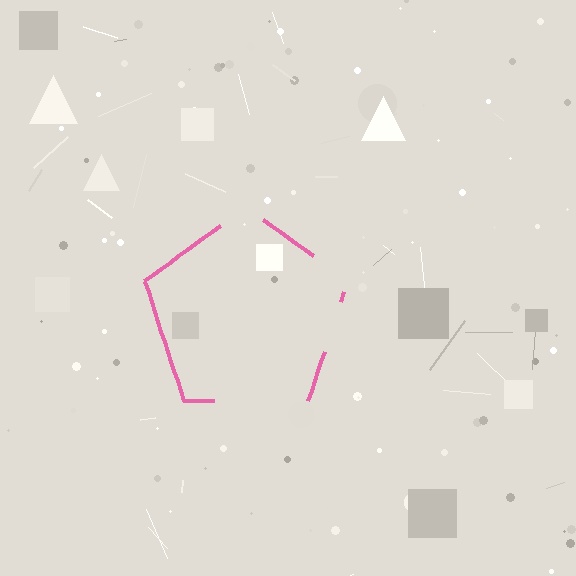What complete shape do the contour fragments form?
The contour fragments form a pentagon.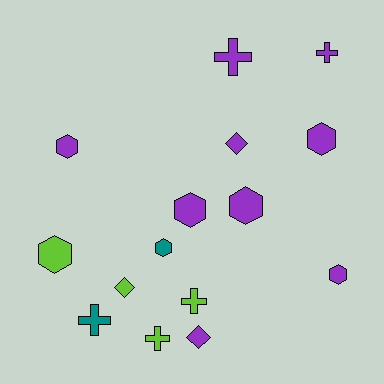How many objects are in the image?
There are 15 objects.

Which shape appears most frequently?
Hexagon, with 7 objects.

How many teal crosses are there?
There is 1 teal cross.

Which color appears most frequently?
Purple, with 9 objects.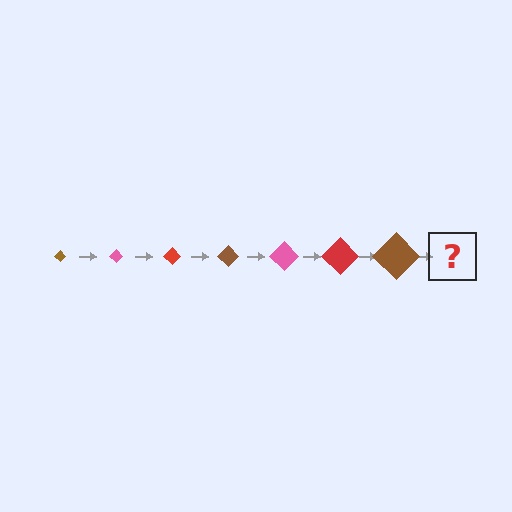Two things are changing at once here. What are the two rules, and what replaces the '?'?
The two rules are that the diamond grows larger each step and the color cycles through brown, pink, and red. The '?' should be a pink diamond, larger than the previous one.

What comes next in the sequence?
The next element should be a pink diamond, larger than the previous one.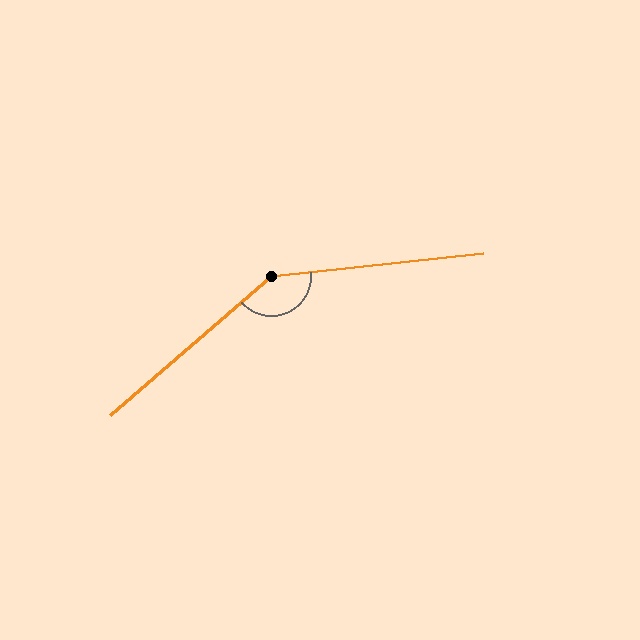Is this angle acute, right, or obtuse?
It is obtuse.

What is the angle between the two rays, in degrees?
Approximately 145 degrees.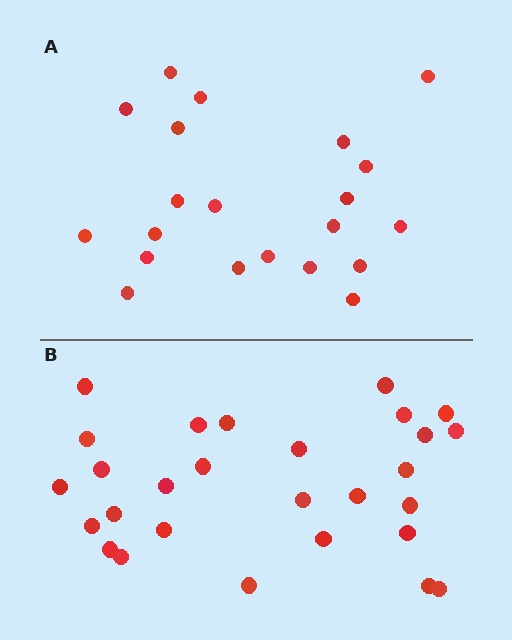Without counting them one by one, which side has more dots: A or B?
Region B (the bottom region) has more dots.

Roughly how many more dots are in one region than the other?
Region B has roughly 8 or so more dots than region A.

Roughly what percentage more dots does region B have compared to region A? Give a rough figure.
About 35% more.